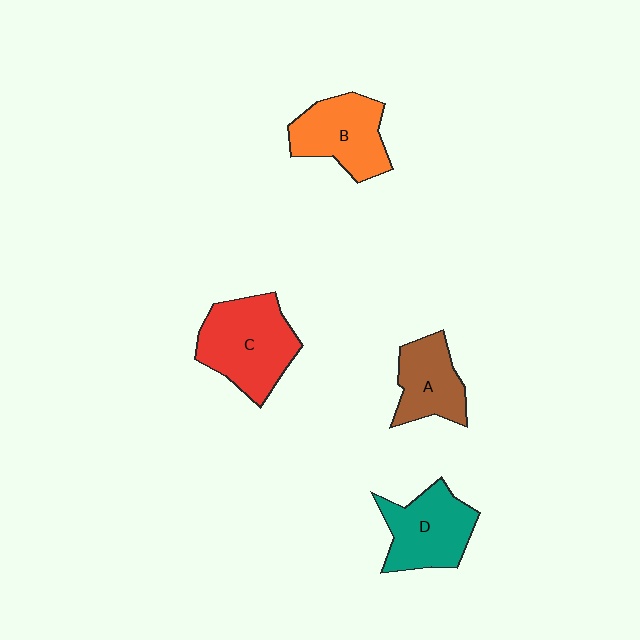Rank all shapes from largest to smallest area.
From largest to smallest: C (red), D (teal), B (orange), A (brown).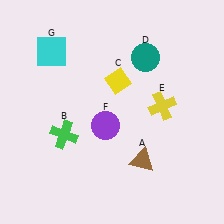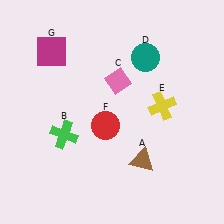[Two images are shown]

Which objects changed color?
C changed from yellow to pink. F changed from purple to red. G changed from cyan to magenta.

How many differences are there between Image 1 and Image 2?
There are 3 differences between the two images.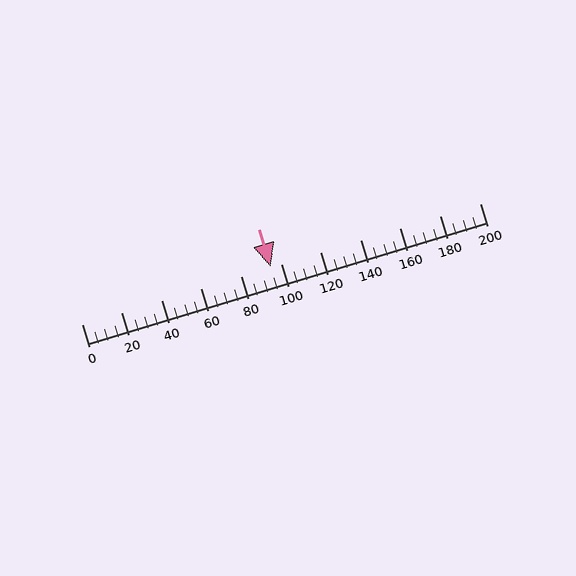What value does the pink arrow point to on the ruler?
The pink arrow points to approximately 95.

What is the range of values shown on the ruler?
The ruler shows values from 0 to 200.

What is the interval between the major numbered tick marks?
The major tick marks are spaced 20 units apart.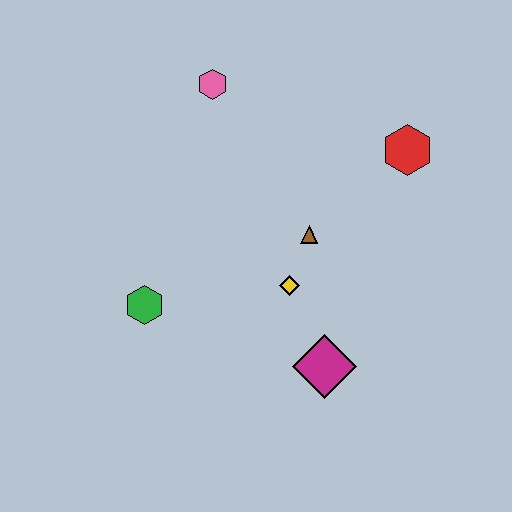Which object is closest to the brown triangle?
The yellow diamond is closest to the brown triangle.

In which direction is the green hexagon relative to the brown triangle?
The green hexagon is to the left of the brown triangle.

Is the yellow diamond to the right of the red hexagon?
No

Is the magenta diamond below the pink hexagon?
Yes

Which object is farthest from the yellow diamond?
The pink hexagon is farthest from the yellow diamond.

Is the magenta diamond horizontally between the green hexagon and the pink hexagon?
No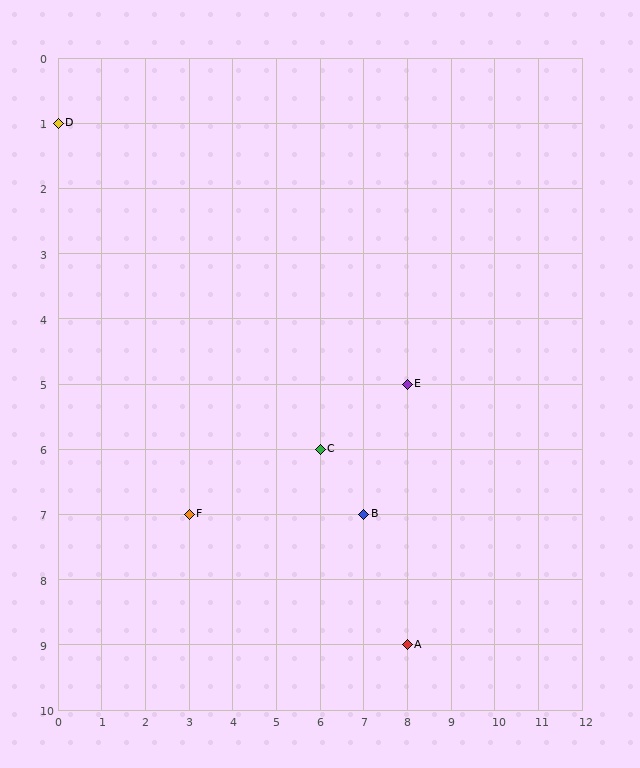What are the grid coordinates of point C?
Point C is at grid coordinates (6, 6).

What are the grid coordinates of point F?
Point F is at grid coordinates (3, 7).